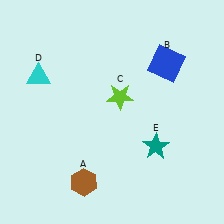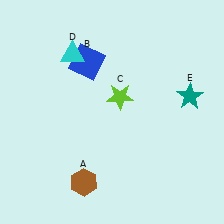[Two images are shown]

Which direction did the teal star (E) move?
The teal star (E) moved up.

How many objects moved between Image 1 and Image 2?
3 objects moved between the two images.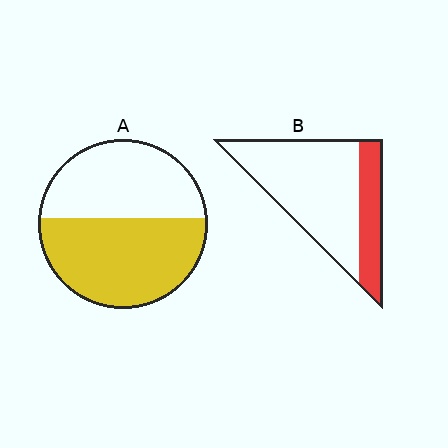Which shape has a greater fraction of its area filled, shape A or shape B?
Shape A.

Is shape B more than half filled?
No.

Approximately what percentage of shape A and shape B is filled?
A is approximately 55% and B is approximately 25%.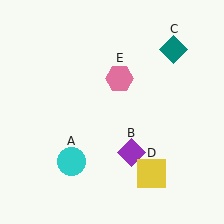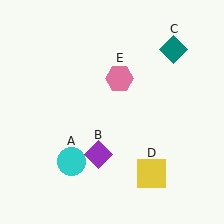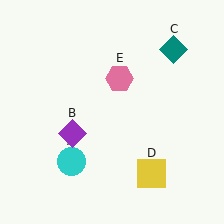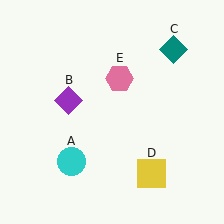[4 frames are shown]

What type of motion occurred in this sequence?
The purple diamond (object B) rotated clockwise around the center of the scene.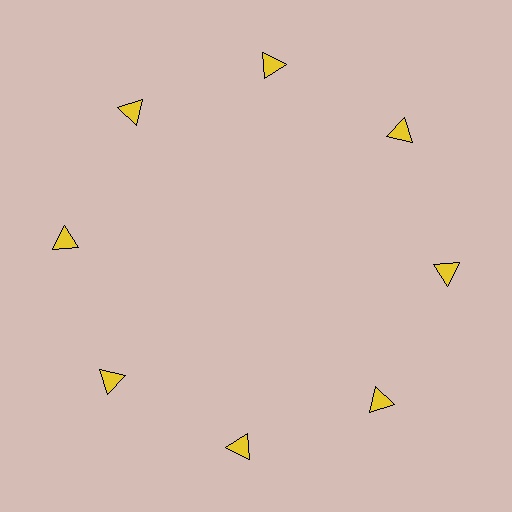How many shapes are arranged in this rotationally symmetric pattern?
There are 8 shapes, arranged in 8 groups of 1.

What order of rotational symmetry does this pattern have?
This pattern has 8-fold rotational symmetry.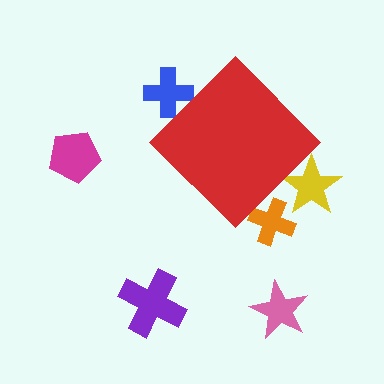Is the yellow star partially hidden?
Yes, the yellow star is partially hidden behind the red diamond.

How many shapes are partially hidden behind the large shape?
3 shapes are partially hidden.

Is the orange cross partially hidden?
Yes, the orange cross is partially hidden behind the red diamond.